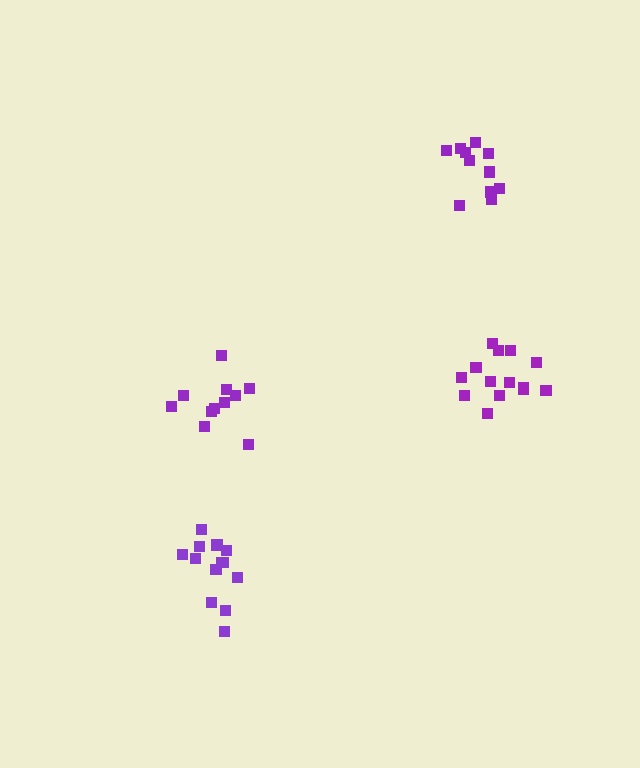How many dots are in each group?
Group 1: 14 dots, Group 2: 11 dots, Group 3: 13 dots, Group 4: 11 dots (49 total).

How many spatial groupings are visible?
There are 4 spatial groupings.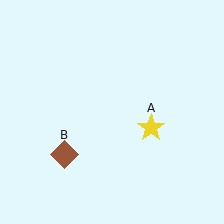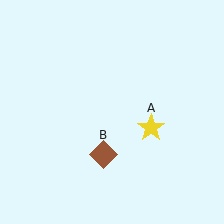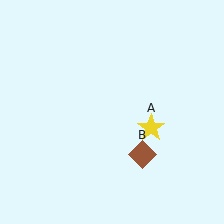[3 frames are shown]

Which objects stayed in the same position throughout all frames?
Yellow star (object A) remained stationary.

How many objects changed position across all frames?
1 object changed position: brown diamond (object B).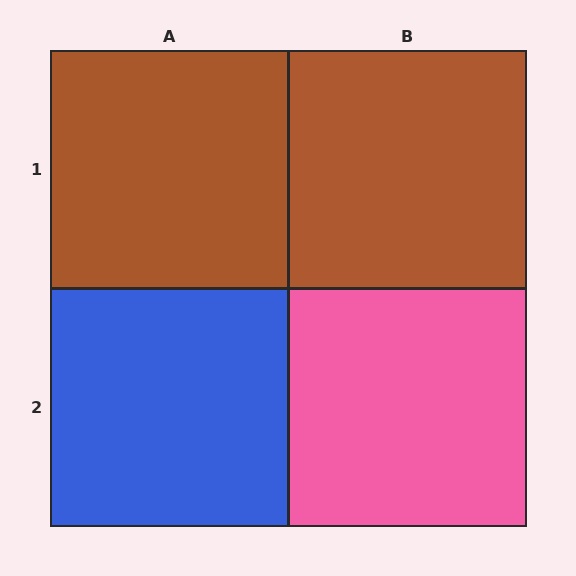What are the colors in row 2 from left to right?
Blue, pink.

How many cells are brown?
2 cells are brown.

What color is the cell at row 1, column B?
Brown.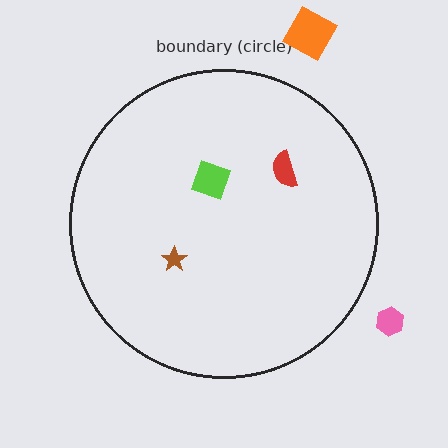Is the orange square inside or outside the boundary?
Outside.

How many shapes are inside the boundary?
3 inside, 2 outside.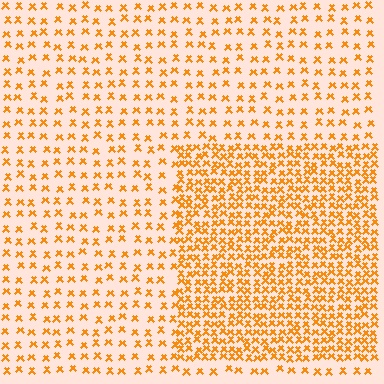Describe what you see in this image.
The image contains small orange elements arranged at two different densities. A rectangle-shaped region is visible where the elements are more densely packed than the surrounding area.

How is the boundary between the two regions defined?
The boundary is defined by a change in element density (approximately 2.4x ratio). All elements are the same color, size, and shape.